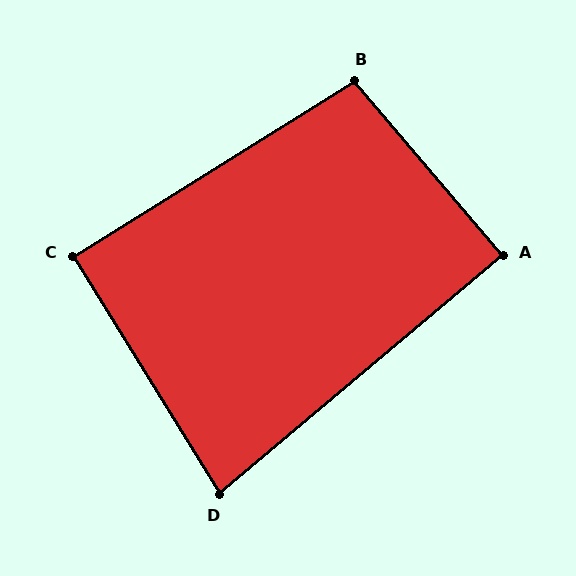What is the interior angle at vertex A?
Approximately 90 degrees (approximately right).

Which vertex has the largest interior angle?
B, at approximately 98 degrees.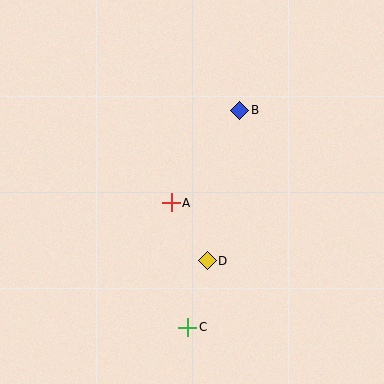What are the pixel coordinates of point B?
Point B is at (240, 110).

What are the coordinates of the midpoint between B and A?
The midpoint between B and A is at (206, 157).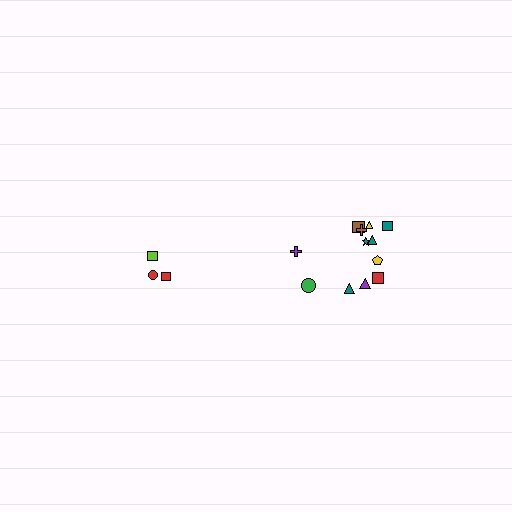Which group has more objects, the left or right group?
The right group.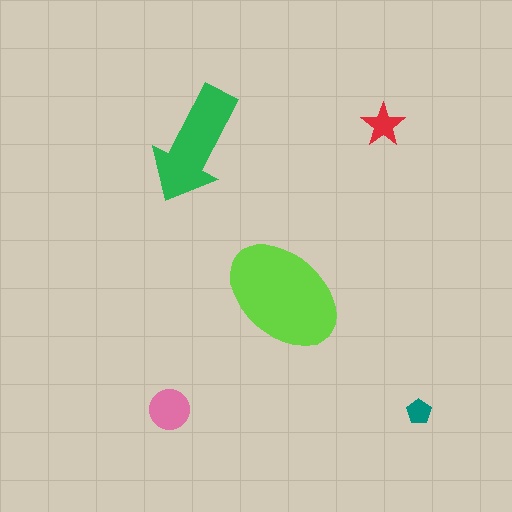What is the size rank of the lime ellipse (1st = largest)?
1st.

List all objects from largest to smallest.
The lime ellipse, the green arrow, the pink circle, the red star, the teal pentagon.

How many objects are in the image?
There are 5 objects in the image.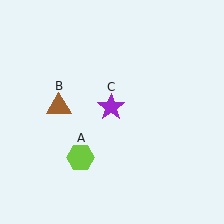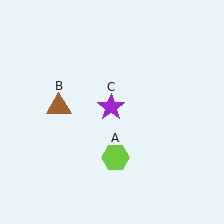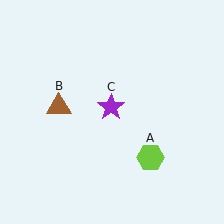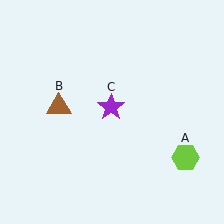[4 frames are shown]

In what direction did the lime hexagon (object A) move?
The lime hexagon (object A) moved right.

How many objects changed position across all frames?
1 object changed position: lime hexagon (object A).